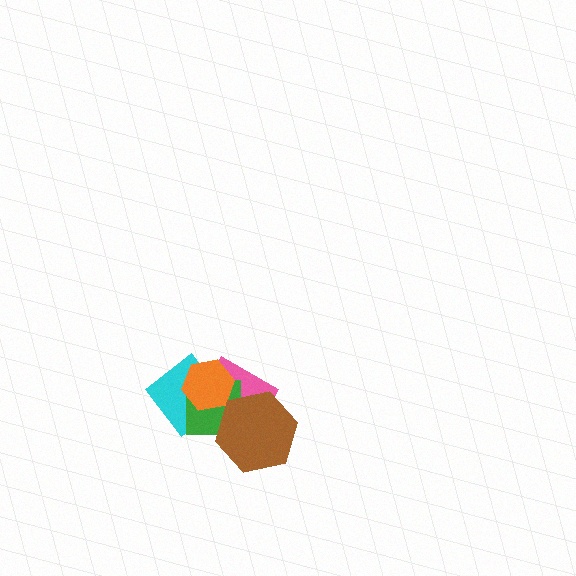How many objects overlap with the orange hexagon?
3 objects overlap with the orange hexagon.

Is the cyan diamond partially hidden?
Yes, it is partially covered by another shape.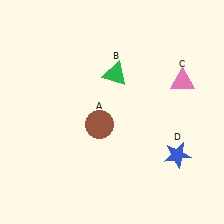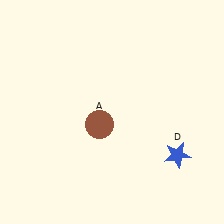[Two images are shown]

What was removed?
The green triangle (B), the pink triangle (C) were removed in Image 2.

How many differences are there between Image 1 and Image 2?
There are 2 differences between the two images.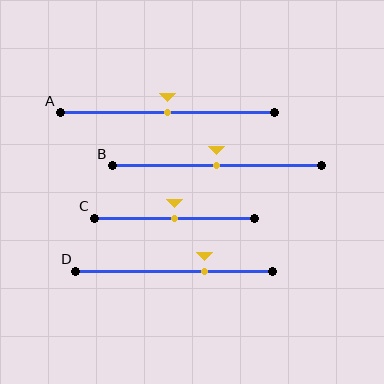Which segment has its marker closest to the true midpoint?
Segment A has its marker closest to the true midpoint.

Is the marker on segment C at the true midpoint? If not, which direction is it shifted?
Yes, the marker on segment C is at the true midpoint.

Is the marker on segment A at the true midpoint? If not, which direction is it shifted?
Yes, the marker on segment A is at the true midpoint.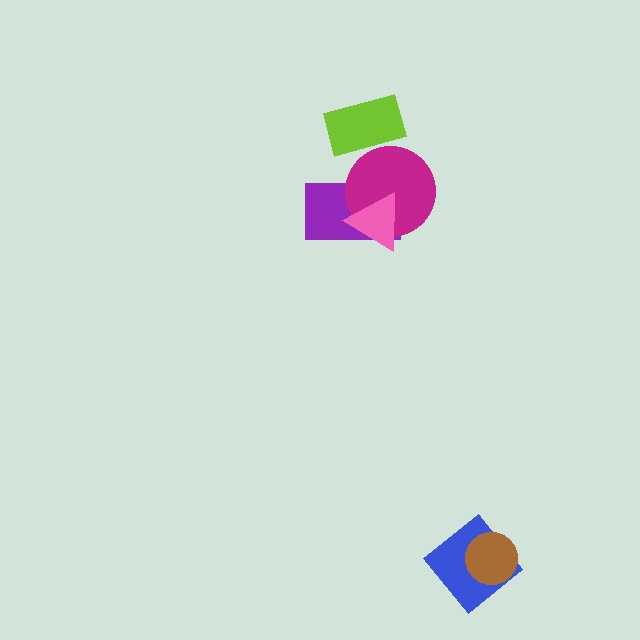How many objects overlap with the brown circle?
1 object overlaps with the brown circle.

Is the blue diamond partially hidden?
Yes, it is partially covered by another shape.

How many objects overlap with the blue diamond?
1 object overlaps with the blue diamond.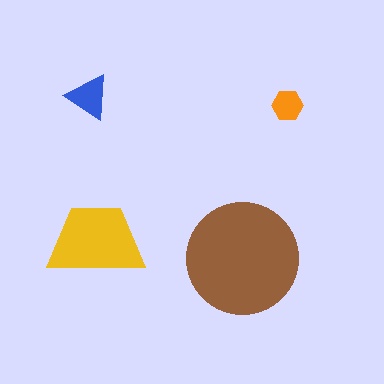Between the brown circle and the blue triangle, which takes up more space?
The brown circle.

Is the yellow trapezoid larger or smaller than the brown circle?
Smaller.